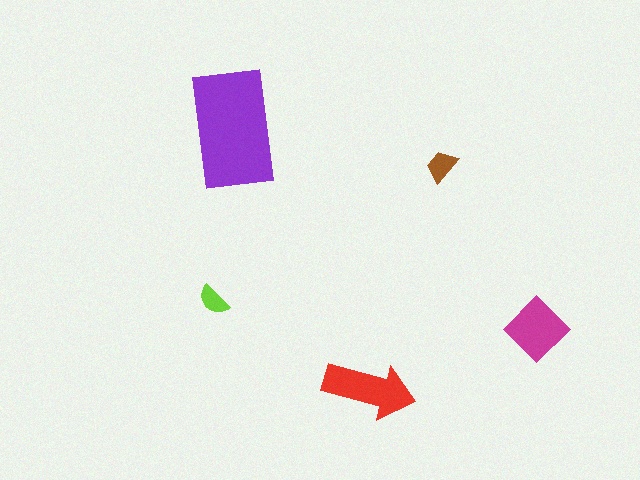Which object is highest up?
The purple rectangle is topmost.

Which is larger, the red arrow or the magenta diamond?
The red arrow.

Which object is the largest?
The purple rectangle.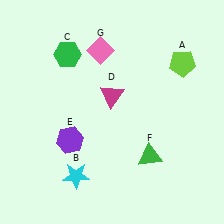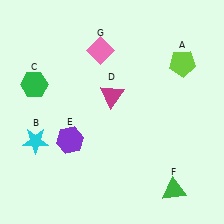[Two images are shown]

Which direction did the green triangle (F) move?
The green triangle (F) moved down.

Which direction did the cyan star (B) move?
The cyan star (B) moved left.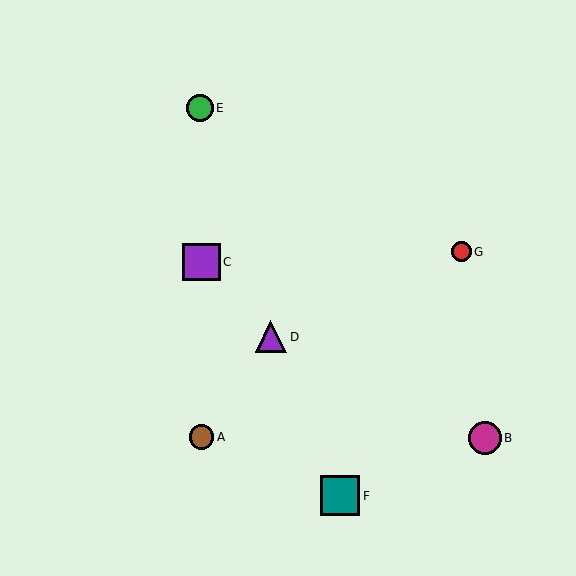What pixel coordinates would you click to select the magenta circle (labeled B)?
Click at (485, 438) to select the magenta circle B.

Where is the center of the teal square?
The center of the teal square is at (340, 496).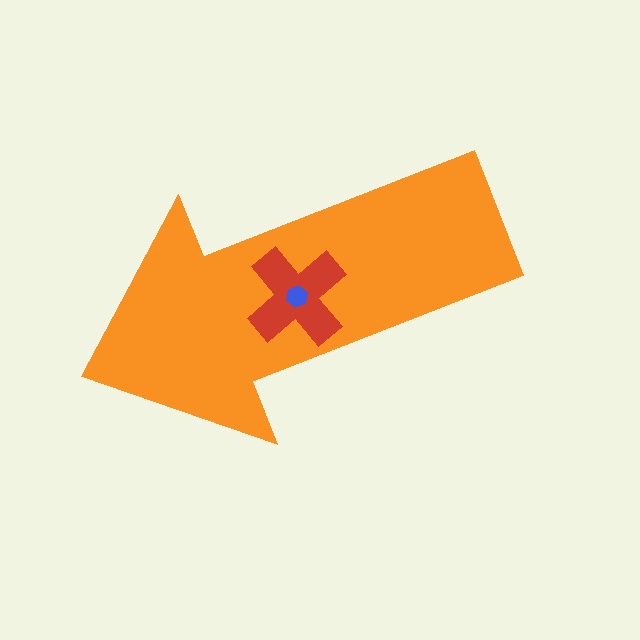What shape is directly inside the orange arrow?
The red cross.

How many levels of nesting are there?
3.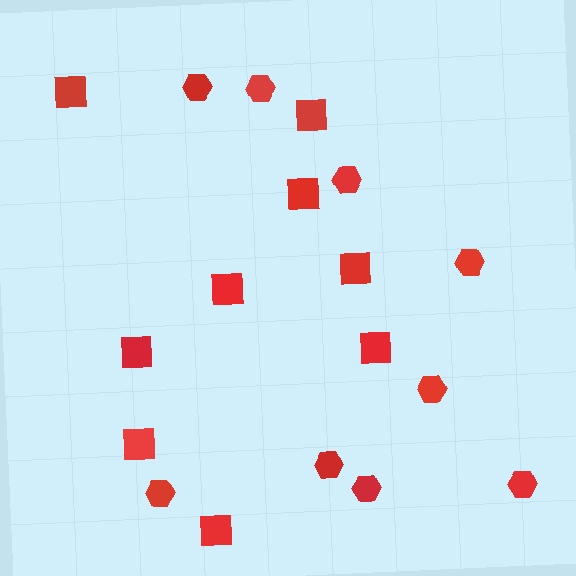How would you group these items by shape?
There are 2 groups: one group of hexagons (9) and one group of squares (9).